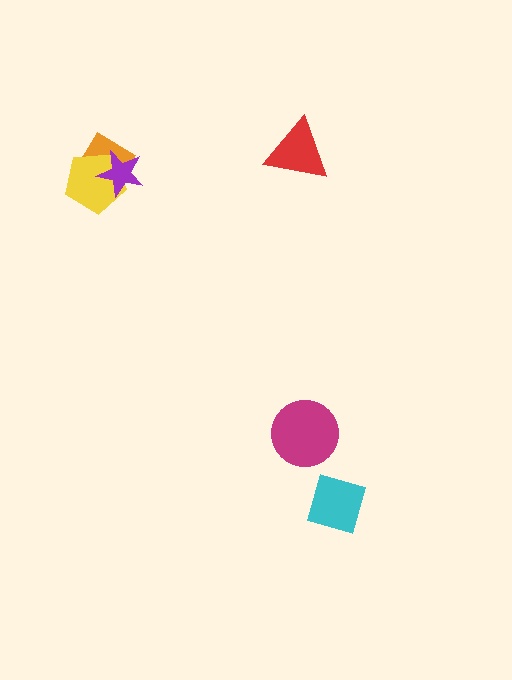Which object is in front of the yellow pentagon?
The purple star is in front of the yellow pentagon.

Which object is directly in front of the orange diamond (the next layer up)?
The yellow pentagon is directly in front of the orange diamond.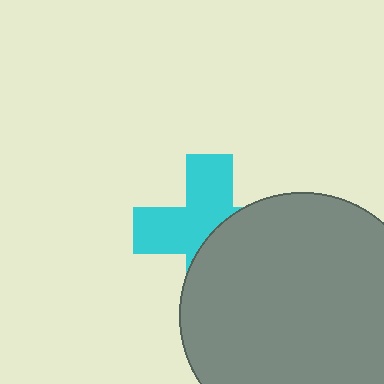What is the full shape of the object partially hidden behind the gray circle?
The partially hidden object is a cyan cross.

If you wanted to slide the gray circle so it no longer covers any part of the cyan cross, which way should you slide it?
Slide it toward the lower-right — that is the most direct way to separate the two shapes.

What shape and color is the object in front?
The object in front is a gray circle.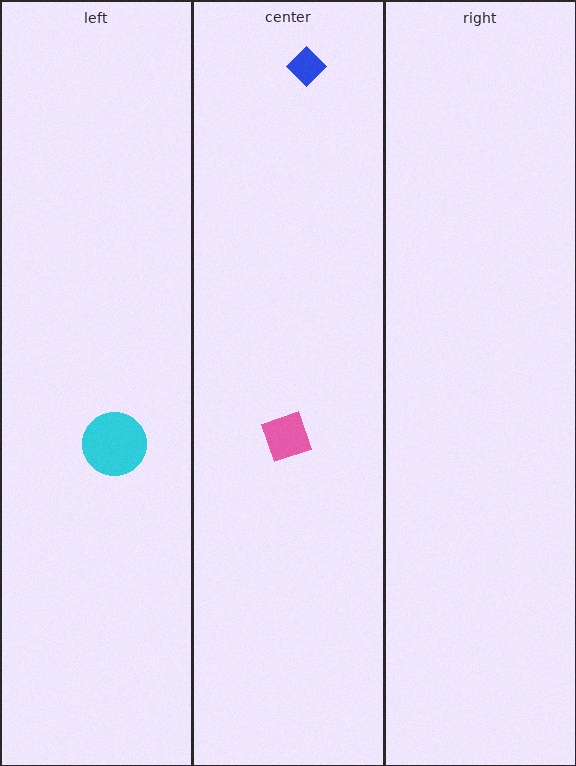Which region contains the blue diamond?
The center region.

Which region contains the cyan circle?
The left region.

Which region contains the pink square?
The center region.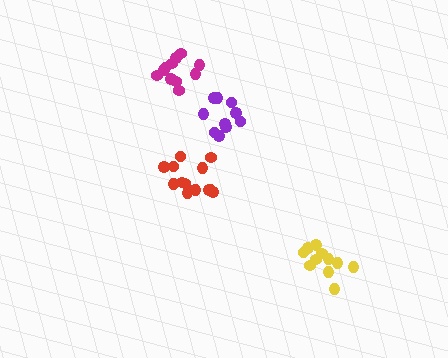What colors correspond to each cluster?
The clusters are colored: yellow, purple, magenta, red.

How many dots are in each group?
Group 1: 11 dots, Group 2: 10 dots, Group 3: 11 dots, Group 4: 14 dots (46 total).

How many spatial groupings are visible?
There are 4 spatial groupings.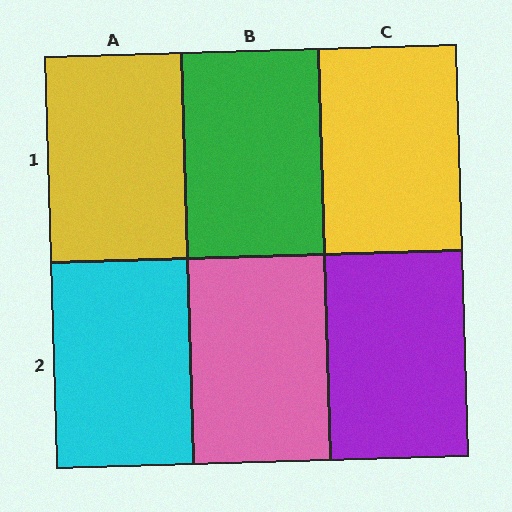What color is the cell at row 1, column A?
Yellow.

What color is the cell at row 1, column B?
Green.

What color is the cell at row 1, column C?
Yellow.